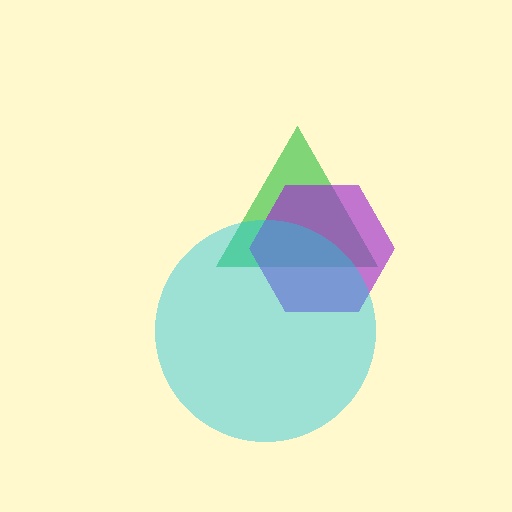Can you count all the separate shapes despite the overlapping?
Yes, there are 3 separate shapes.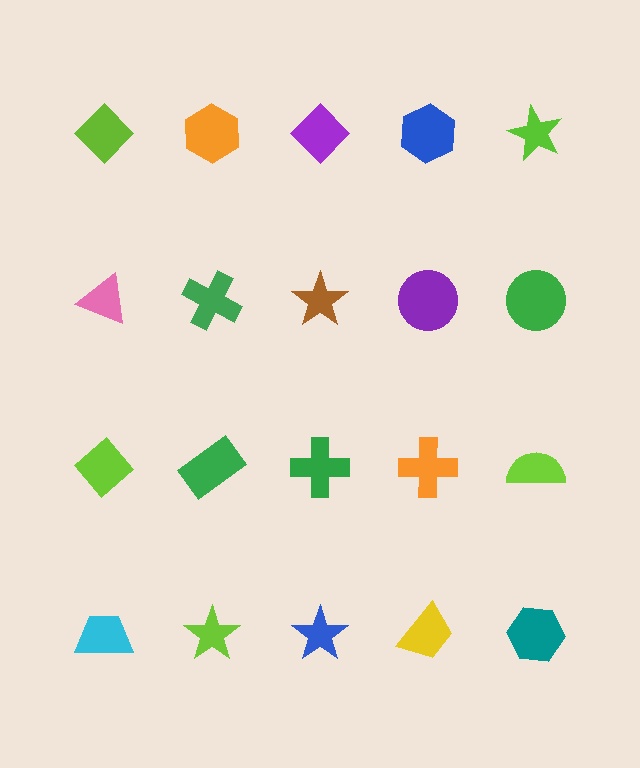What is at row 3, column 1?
A lime diamond.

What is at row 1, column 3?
A purple diamond.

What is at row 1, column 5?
A lime star.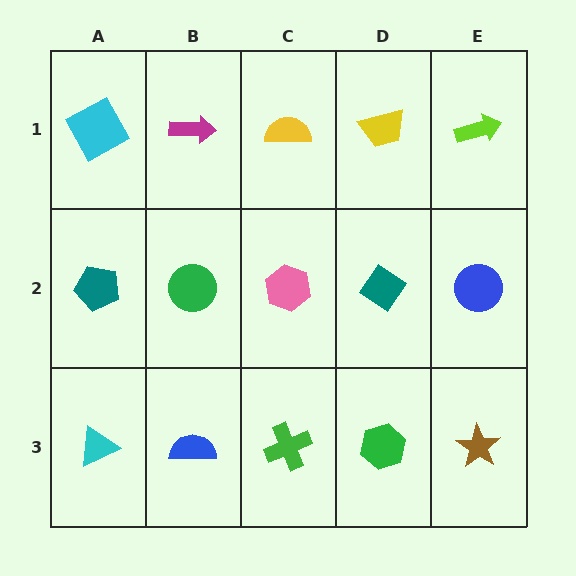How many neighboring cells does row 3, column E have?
2.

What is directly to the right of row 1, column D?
A lime arrow.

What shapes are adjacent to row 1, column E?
A blue circle (row 2, column E), a yellow trapezoid (row 1, column D).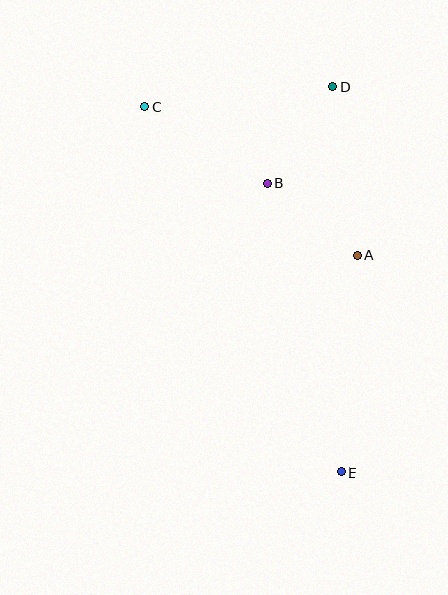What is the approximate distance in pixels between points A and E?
The distance between A and E is approximately 217 pixels.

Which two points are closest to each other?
Points A and B are closest to each other.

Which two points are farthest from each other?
Points C and E are farthest from each other.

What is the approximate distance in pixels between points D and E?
The distance between D and E is approximately 385 pixels.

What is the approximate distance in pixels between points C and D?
The distance between C and D is approximately 189 pixels.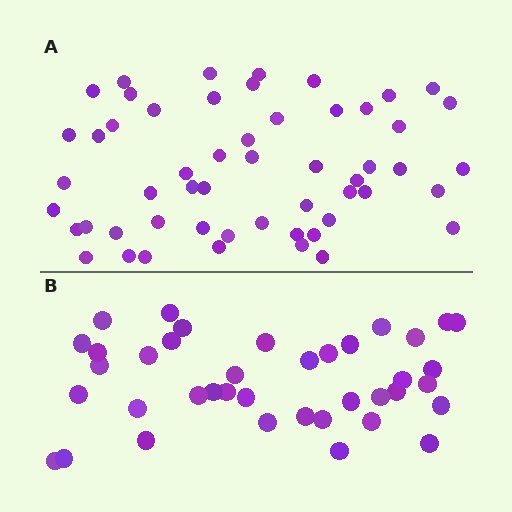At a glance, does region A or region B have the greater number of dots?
Region A (the top region) has more dots.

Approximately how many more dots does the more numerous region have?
Region A has approximately 15 more dots than region B.